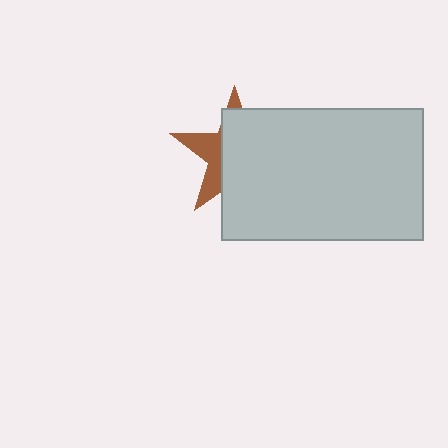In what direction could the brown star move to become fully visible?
The brown star could move left. That would shift it out from behind the light gray rectangle entirely.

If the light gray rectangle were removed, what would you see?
You would see the complete brown star.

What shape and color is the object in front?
The object in front is a light gray rectangle.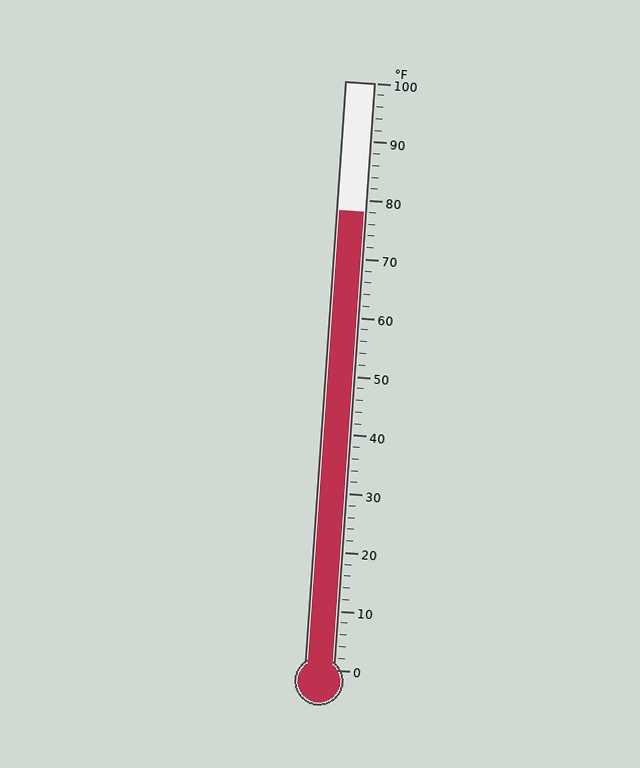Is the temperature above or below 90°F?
The temperature is below 90°F.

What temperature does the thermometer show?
The thermometer shows approximately 78°F.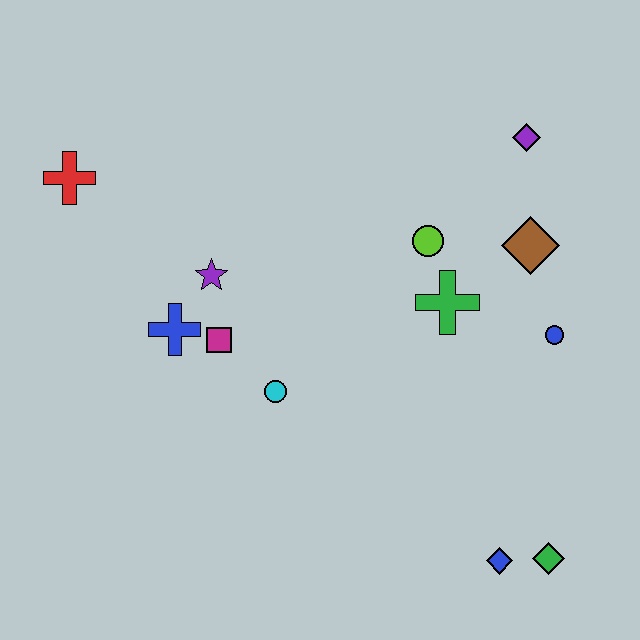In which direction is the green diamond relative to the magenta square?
The green diamond is to the right of the magenta square.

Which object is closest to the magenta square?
The blue cross is closest to the magenta square.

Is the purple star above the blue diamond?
Yes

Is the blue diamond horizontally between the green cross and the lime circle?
No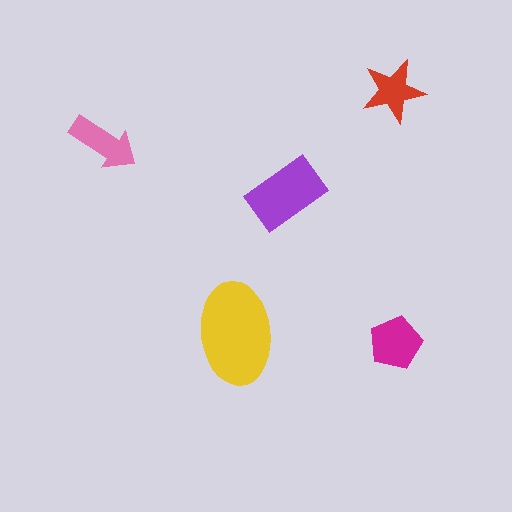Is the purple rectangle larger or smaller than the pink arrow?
Larger.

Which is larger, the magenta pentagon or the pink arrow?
The magenta pentagon.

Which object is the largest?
The yellow ellipse.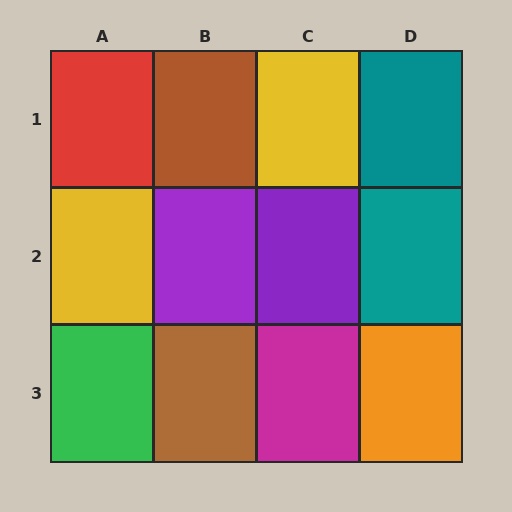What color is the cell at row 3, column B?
Brown.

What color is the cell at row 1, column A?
Red.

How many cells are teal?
2 cells are teal.